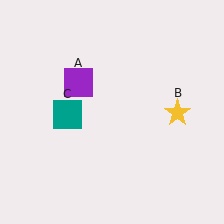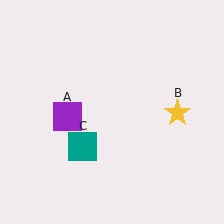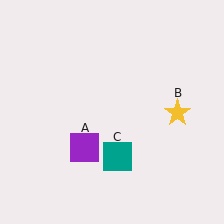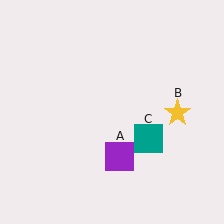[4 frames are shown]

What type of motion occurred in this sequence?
The purple square (object A), teal square (object C) rotated counterclockwise around the center of the scene.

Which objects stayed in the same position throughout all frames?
Yellow star (object B) remained stationary.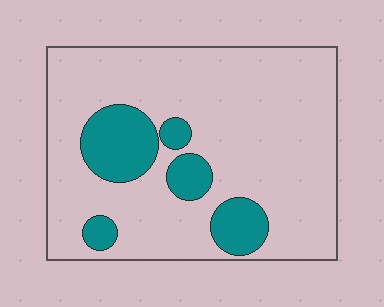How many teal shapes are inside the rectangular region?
5.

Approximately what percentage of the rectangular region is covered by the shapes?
Approximately 20%.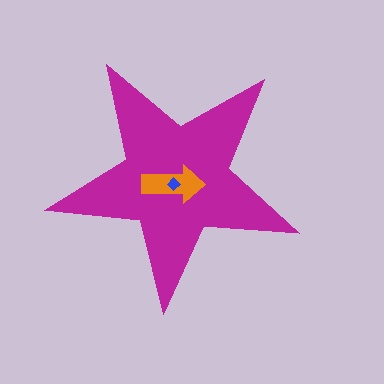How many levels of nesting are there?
3.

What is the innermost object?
The blue diamond.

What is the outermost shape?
The magenta star.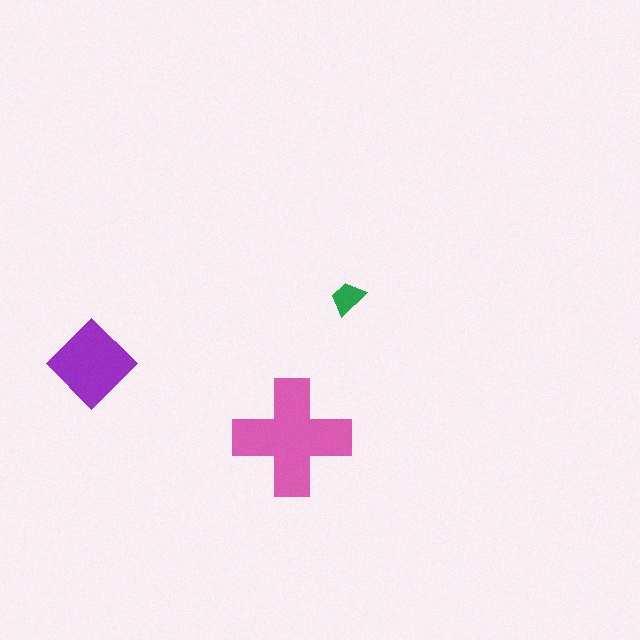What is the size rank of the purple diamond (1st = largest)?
2nd.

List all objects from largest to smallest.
The pink cross, the purple diamond, the green trapezoid.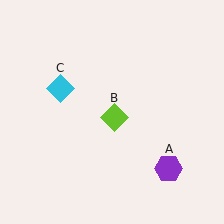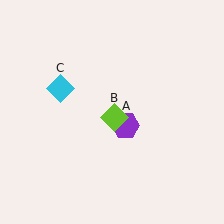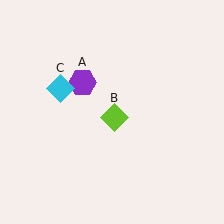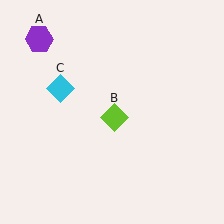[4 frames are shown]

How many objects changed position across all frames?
1 object changed position: purple hexagon (object A).